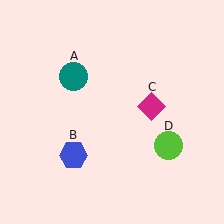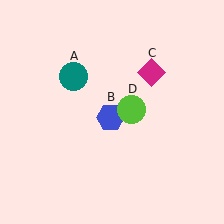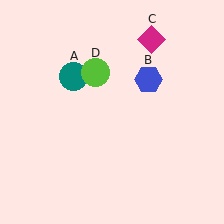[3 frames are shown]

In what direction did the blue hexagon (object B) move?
The blue hexagon (object B) moved up and to the right.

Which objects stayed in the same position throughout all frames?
Teal circle (object A) remained stationary.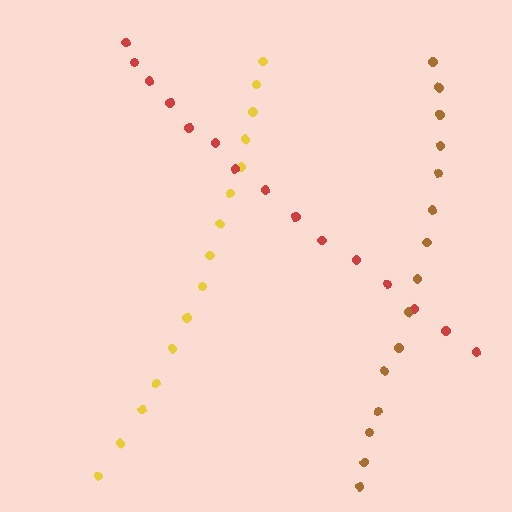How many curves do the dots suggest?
There are 3 distinct paths.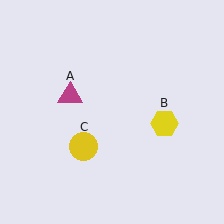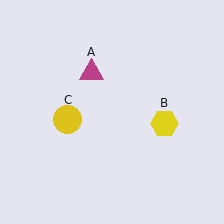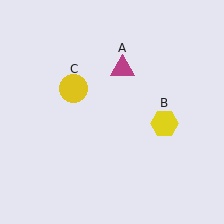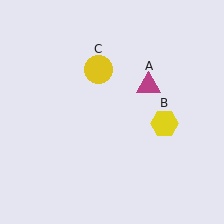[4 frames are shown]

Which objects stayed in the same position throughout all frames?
Yellow hexagon (object B) remained stationary.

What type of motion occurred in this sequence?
The magenta triangle (object A), yellow circle (object C) rotated clockwise around the center of the scene.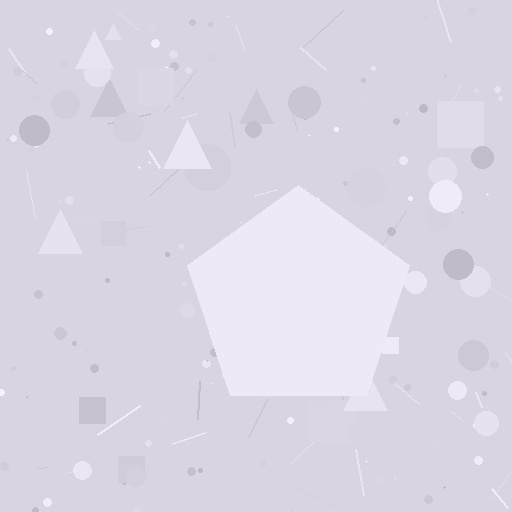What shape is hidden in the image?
A pentagon is hidden in the image.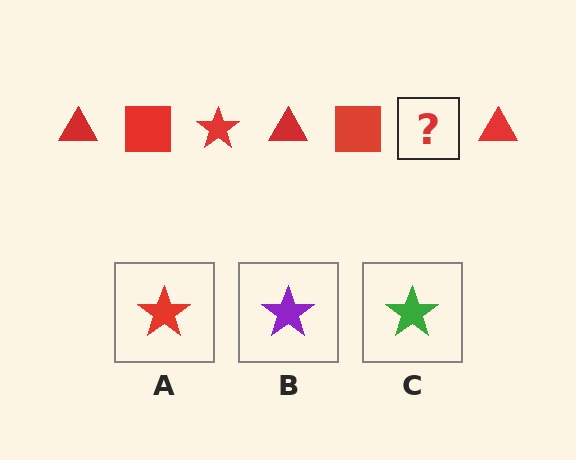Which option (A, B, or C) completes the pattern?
A.